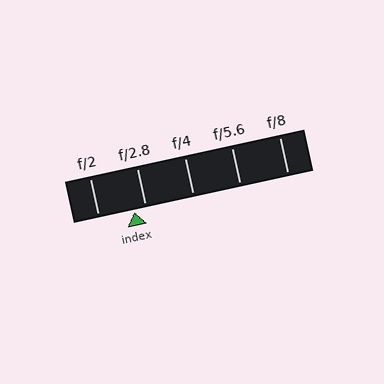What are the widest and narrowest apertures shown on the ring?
The widest aperture shown is f/2 and the narrowest is f/8.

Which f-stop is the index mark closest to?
The index mark is closest to f/2.8.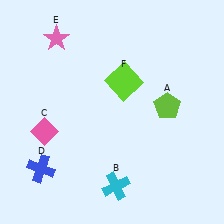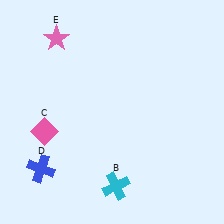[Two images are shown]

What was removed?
The lime square (F), the lime pentagon (A) were removed in Image 2.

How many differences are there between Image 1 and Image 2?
There are 2 differences between the two images.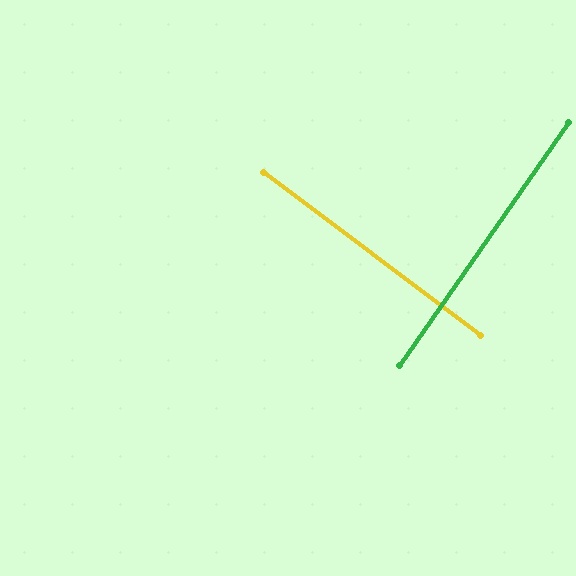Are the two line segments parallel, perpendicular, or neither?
Perpendicular — they meet at approximately 88°.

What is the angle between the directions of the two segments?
Approximately 88 degrees.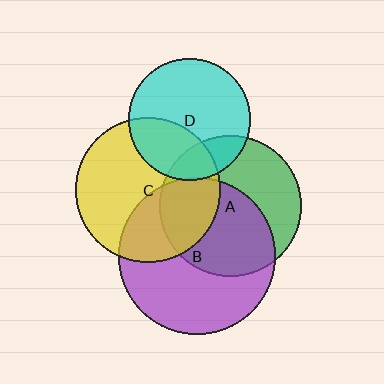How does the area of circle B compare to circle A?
Approximately 1.2 times.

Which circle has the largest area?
Circle B (purple).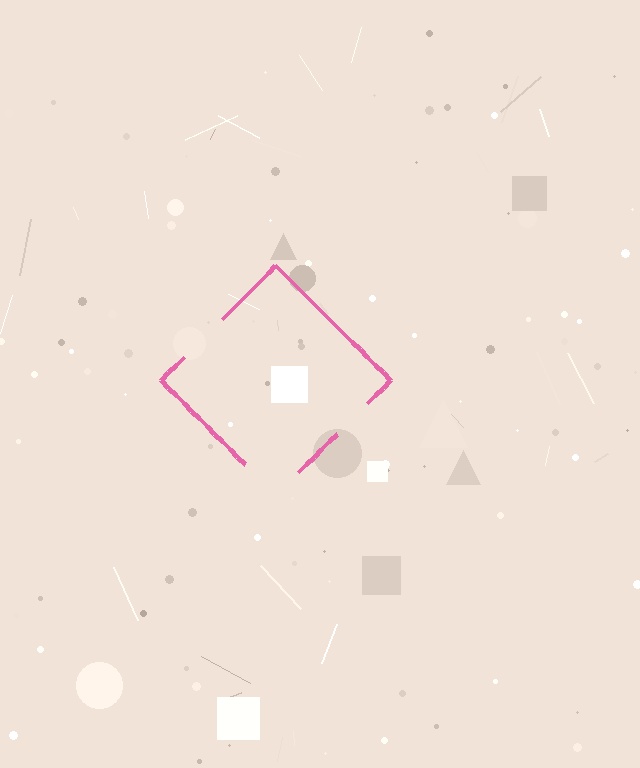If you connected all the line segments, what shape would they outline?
They would outline a diamond.